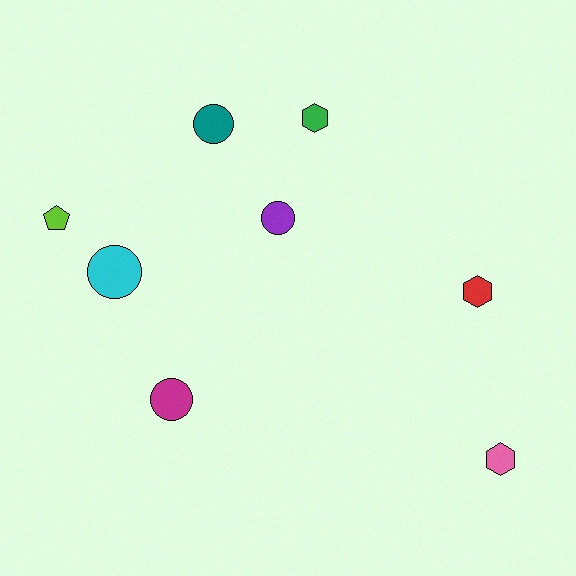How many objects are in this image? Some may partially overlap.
There are 8 objects.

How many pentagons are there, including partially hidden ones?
There is 1 pentagon.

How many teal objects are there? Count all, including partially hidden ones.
There is 1 teal object.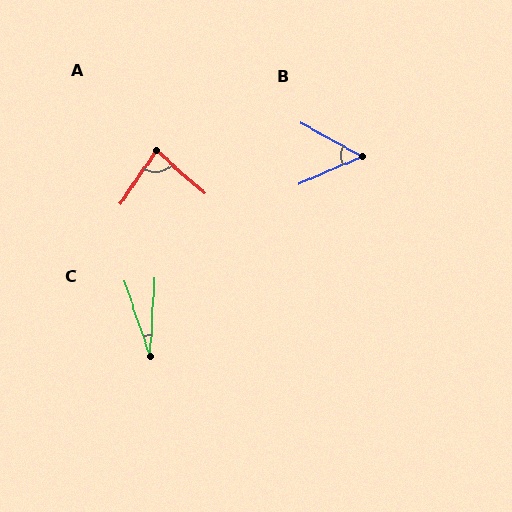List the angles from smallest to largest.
C (22°), B (52°), A (82°).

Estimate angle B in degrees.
Approximately 52 degrees.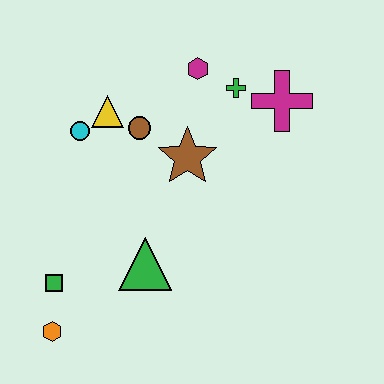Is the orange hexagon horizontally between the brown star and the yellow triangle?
No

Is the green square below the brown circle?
Yes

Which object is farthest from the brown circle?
The orange hexagon is farthest from the brown circle.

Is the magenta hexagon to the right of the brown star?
Yes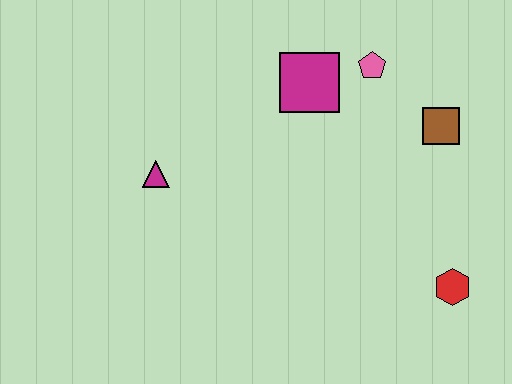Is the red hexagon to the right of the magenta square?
Yes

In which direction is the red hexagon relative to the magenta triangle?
The red hexagon is to the right of the magenta triangle.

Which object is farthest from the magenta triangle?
The red hexagon is farthest from the magenta triangle.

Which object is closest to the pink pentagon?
The magenta square is closest to the pink pentagon.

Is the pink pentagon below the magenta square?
No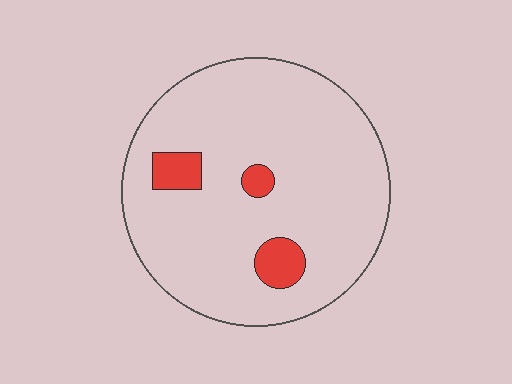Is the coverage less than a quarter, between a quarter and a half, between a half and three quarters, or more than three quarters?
Less than a quarter.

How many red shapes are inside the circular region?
3.